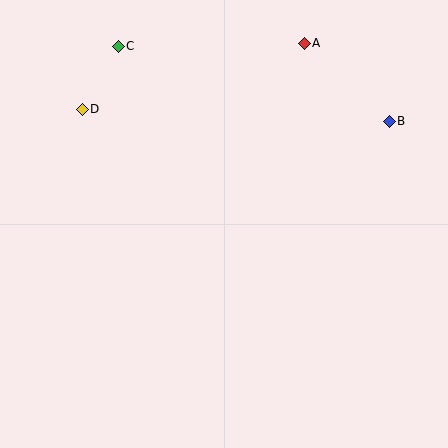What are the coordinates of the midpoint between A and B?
The midpoint between A and B is at (347, 82).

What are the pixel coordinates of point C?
Point C is at (118, 46).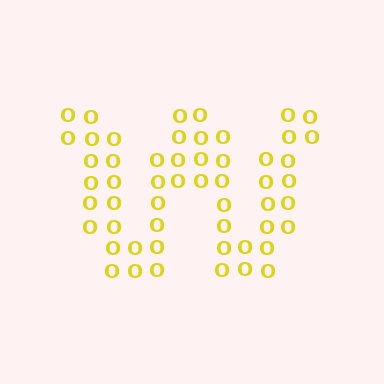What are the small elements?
The small elements are letter O's.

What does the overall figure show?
The overall figure shows the letter W.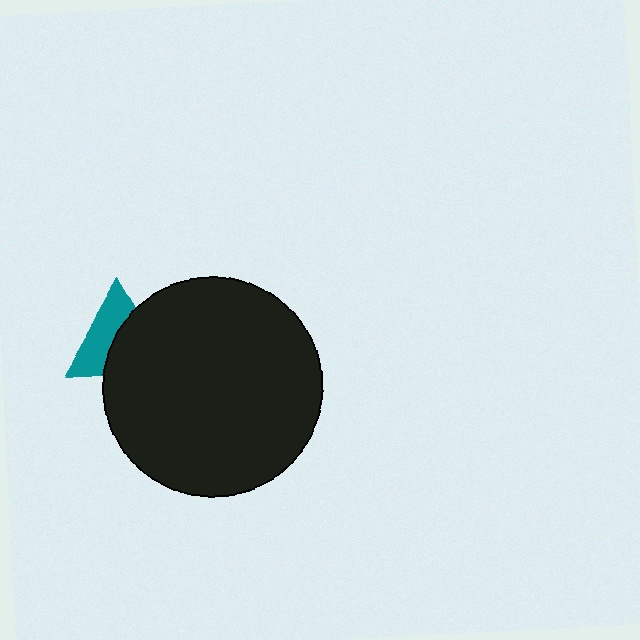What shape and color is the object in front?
The object in front is a black circle.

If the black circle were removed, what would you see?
You would see the complete teal triangle.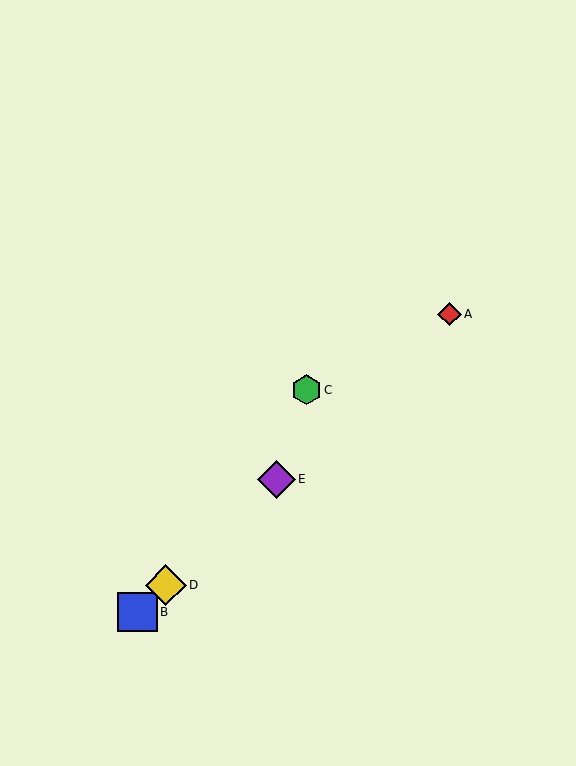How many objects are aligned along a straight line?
4 objects (A, B, D, E) are aligned along a straight line.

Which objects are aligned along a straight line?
Objects A, B, D, E are aligned along a straight line.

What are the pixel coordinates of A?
Object A is at (450, 314).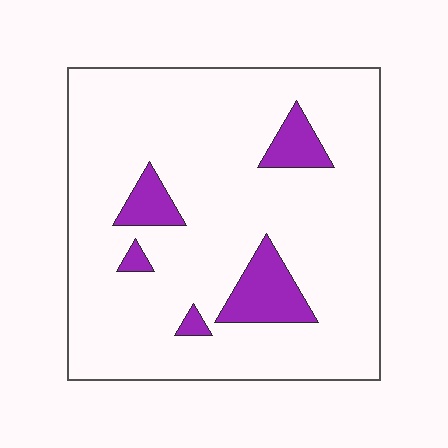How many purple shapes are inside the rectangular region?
5.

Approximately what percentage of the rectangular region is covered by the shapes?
Approximately 10%.